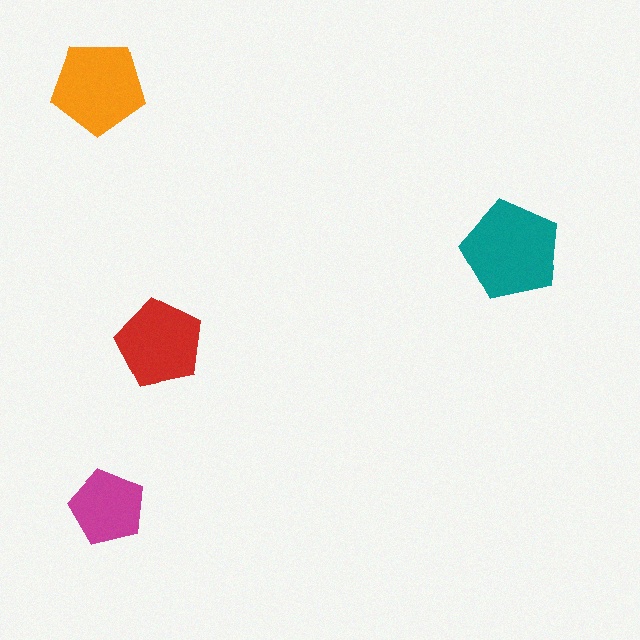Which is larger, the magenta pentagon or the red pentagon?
The red one.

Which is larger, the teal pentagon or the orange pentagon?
The teal one.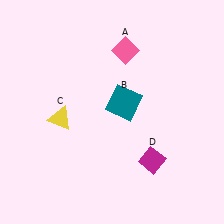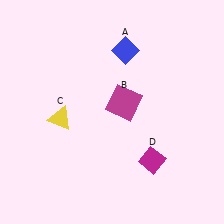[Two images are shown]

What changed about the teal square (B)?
In Image 1, B is teal. In Image 2, it changed to magenta.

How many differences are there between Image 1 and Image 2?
There are 2 differences between the two images.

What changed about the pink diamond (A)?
In Image 1, A is pink. In Image 2, it changed to blue.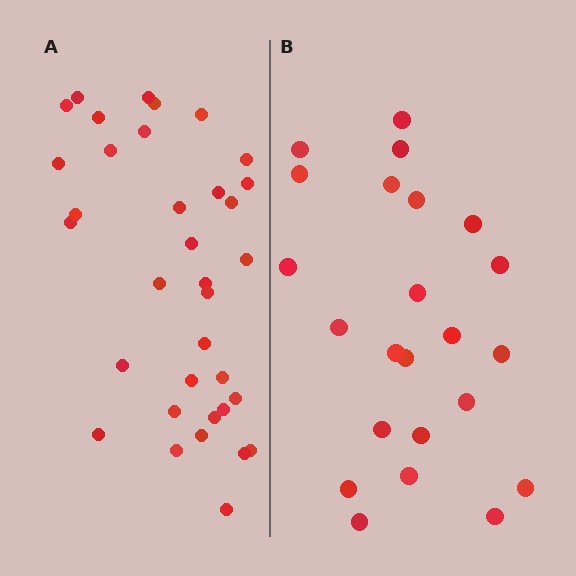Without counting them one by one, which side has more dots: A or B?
Region A (the left region) has more dots.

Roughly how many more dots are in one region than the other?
Region A has roughly 12 or so more dots than region B.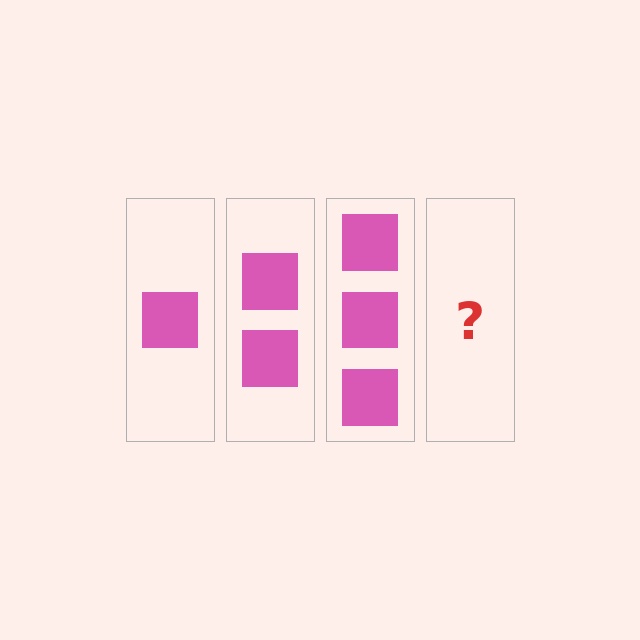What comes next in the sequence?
The next element should be 4 squares.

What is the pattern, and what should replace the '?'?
The pattern is that each step adds one more square. The '?' should be 4 squares.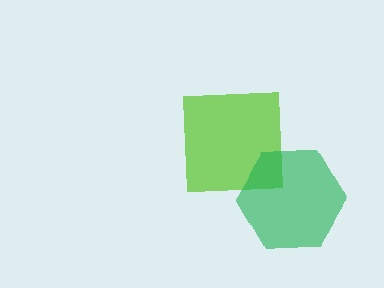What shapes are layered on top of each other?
The layered shapes are: a lime square, a green hexagon.